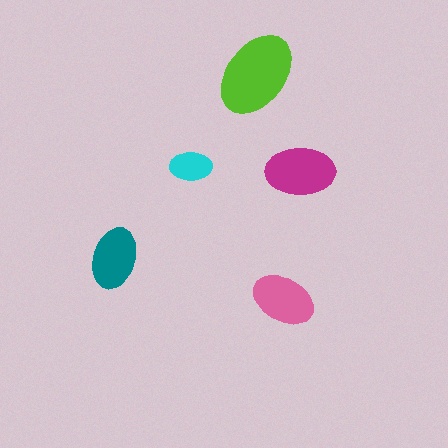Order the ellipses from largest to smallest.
the lime one, the magenta one, the pink one, the teal one, the cyan one.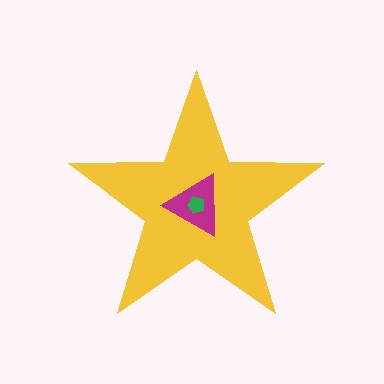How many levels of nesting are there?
3.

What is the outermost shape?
The yellow star.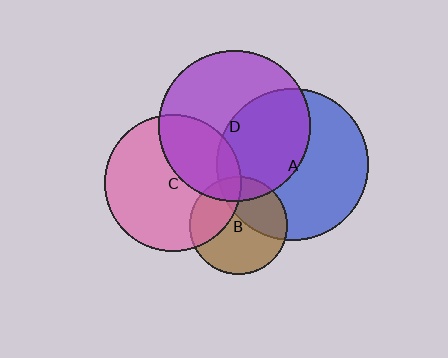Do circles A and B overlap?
Yes.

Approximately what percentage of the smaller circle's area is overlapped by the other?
Approximately 35%.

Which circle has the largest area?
Circle A (blue).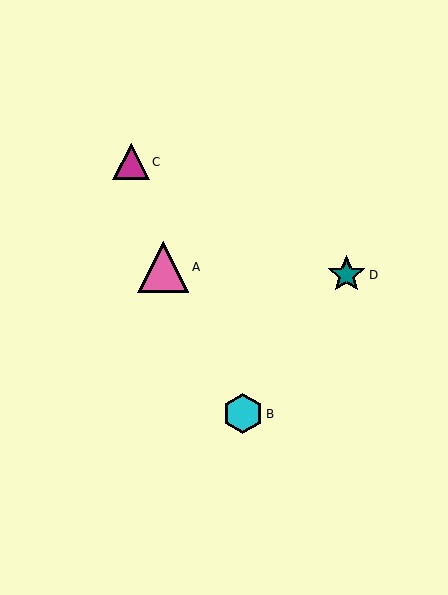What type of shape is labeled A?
Shape A is a pink triangle.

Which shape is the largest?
The pink triangle (labeled A) is the largest.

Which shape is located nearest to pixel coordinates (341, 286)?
The teal star (labeled D) at (347, 275) is nearest to that location.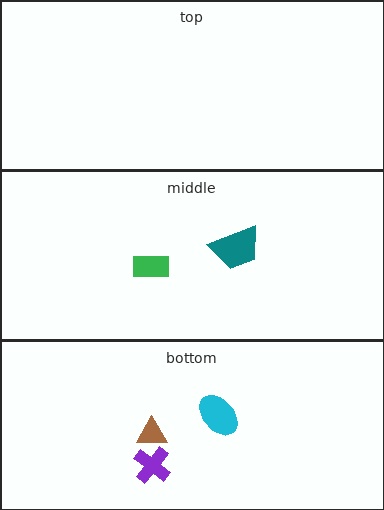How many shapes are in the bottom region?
3.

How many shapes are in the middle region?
2.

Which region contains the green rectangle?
The middle region.